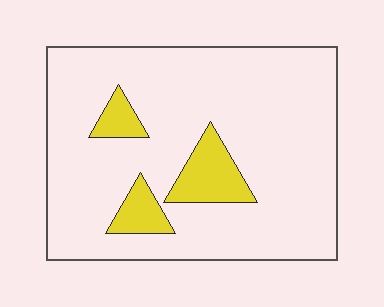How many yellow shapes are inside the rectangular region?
3.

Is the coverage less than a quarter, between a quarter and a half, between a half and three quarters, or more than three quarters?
Less than a quarter.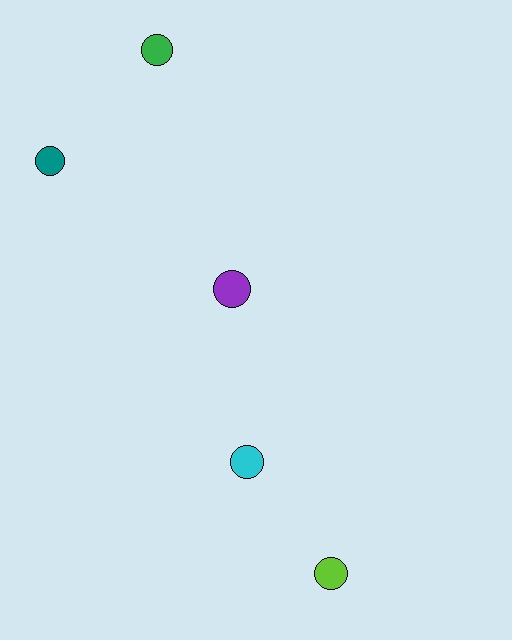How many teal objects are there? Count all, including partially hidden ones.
There is 1 teal object.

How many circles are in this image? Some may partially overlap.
There are 5 circles.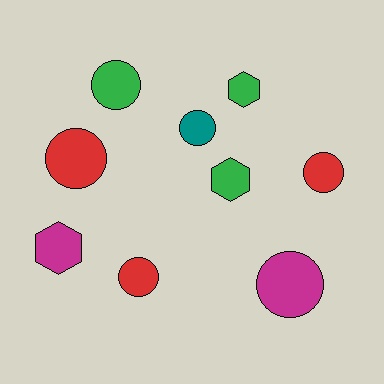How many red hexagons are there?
There are no red hexagons.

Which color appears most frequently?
Red, with 3 objects.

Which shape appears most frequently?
Circle, with 6 objects.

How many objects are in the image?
There are 9 objects.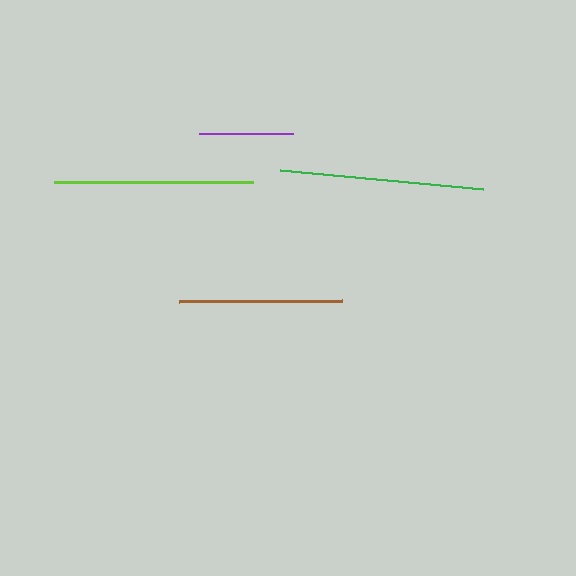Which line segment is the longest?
The green line is the longest at approximately 204 pixels.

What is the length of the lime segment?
The lime segment is approximately 199 pixels long.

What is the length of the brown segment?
The brown segment is approximately 163 pixels long.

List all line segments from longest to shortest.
From longest to shortest: green, lime, brown, purple.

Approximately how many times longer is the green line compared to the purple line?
The green line is approximately 2.2 times the length of the purple line.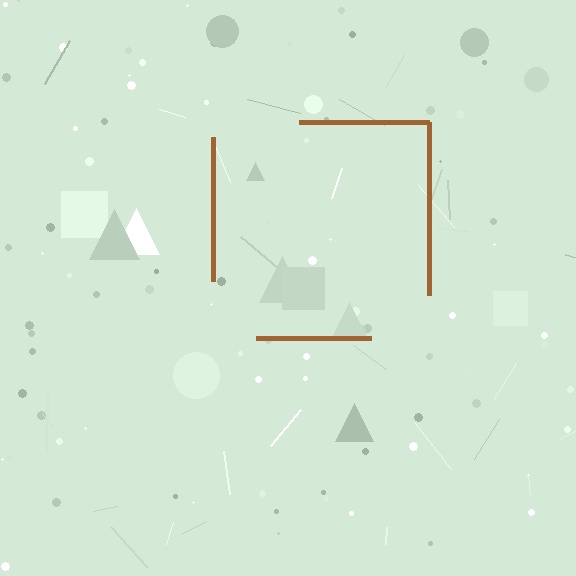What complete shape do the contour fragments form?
The contour fragments form a square.